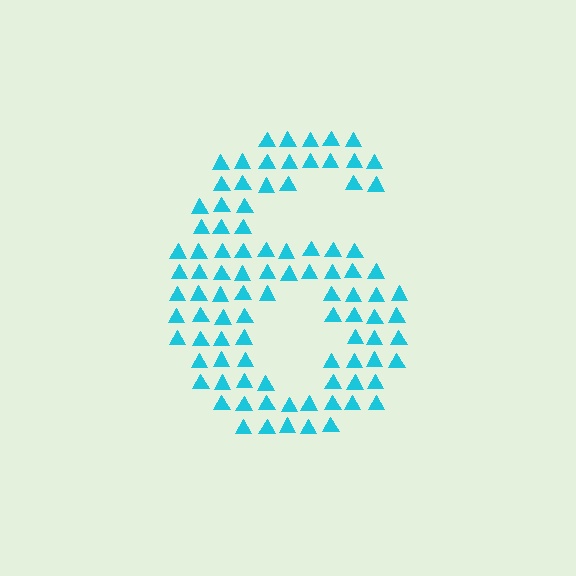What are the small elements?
The small elements are triangles.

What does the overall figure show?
The overall figure shows the digit 6.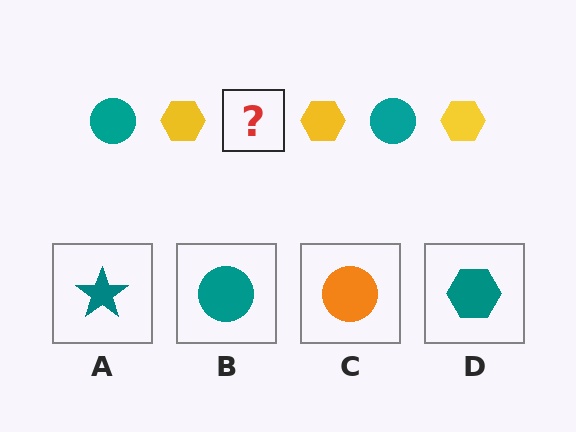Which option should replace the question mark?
Option B.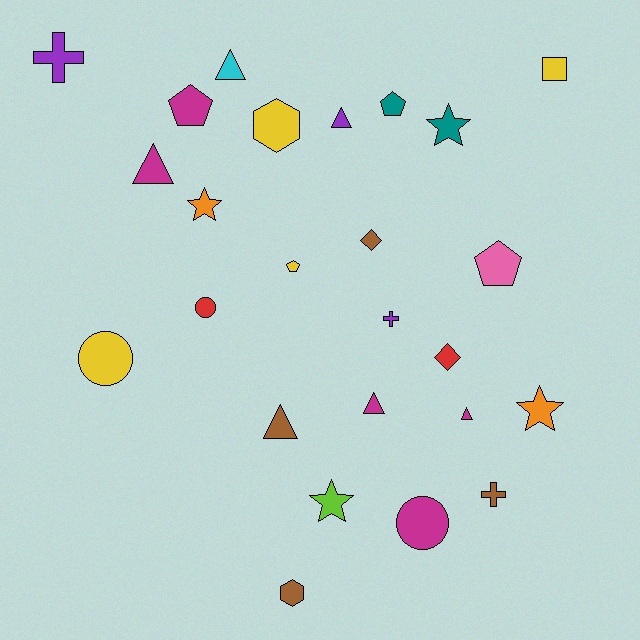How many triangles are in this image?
There are 6 triangles.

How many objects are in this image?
There are 25 objects.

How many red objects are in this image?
There are 2 red objects.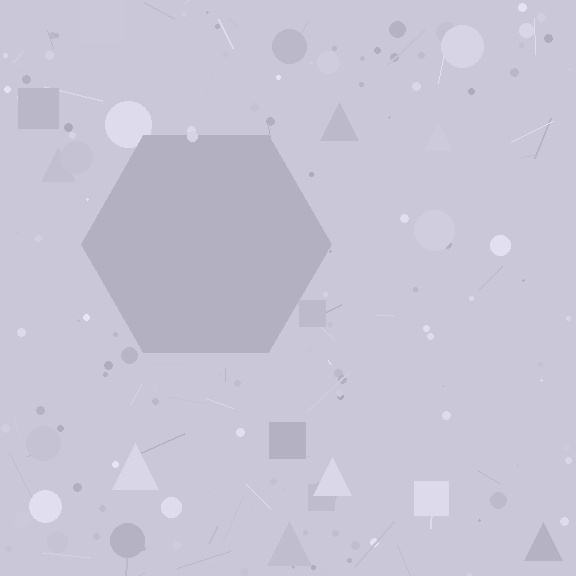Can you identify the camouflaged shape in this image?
The camouflaged shape is a hexagon.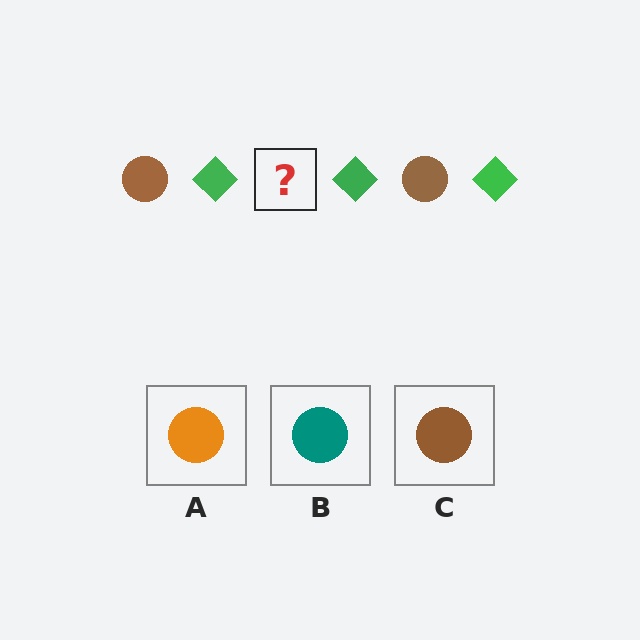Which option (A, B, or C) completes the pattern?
C.